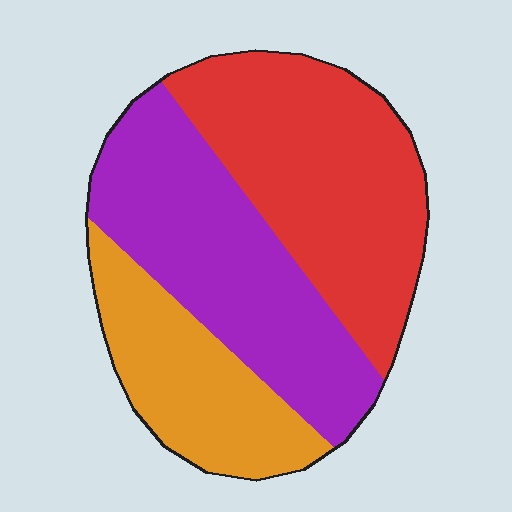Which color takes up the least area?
Orange, at roughly 25%.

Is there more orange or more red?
Red.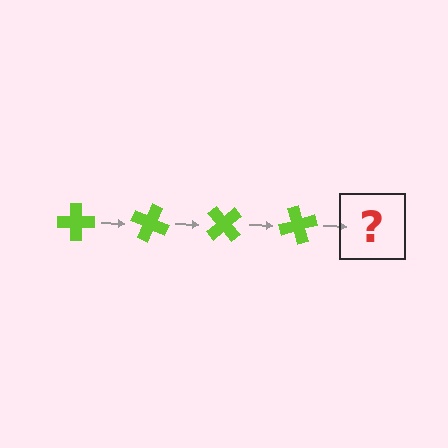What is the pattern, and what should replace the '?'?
The pattern is that the cross rotates 25 degrees each step. The '?' should be a lime cross rotated 100 degrees.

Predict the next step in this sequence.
The next step is a lime cross rotated 100 degrees.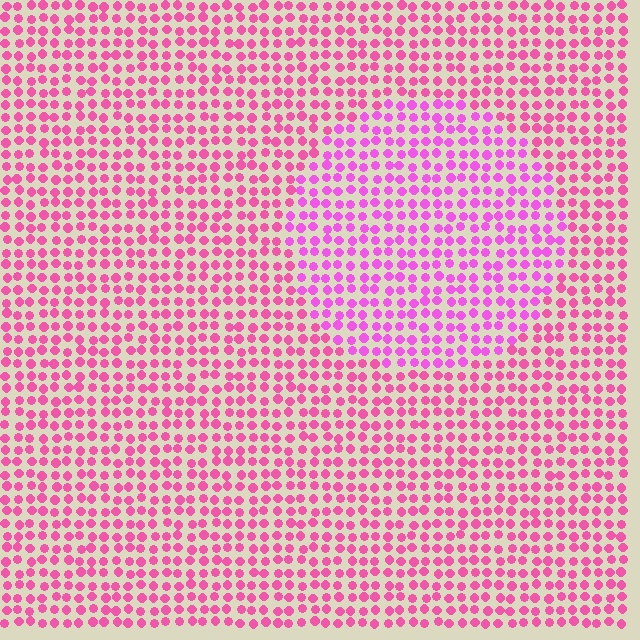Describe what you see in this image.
The image is filled with small pink elements in a uniform arrangement. A circle-shaped region is visible where the elements are tinted to a slightly different hue, forming a subtle color boundary.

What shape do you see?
I see a circle.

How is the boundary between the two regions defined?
The boundary is defined purely by a slight shift in hue (about 25 degrees). Spacing, size, and orientation are identical on both sides.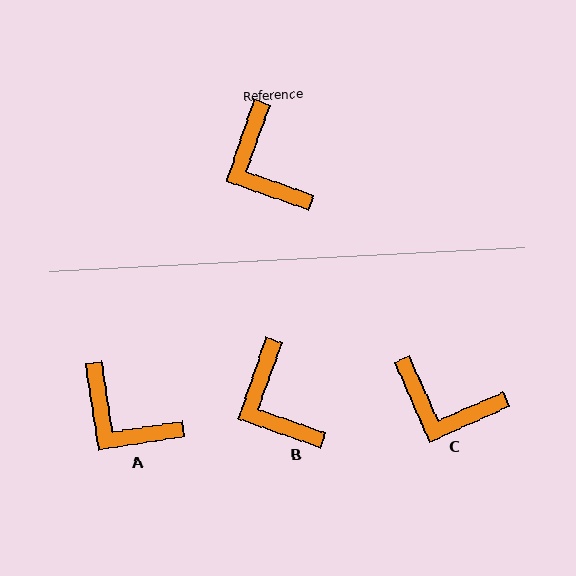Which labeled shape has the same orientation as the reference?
B.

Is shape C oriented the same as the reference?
No, it is off by about 43 degrees.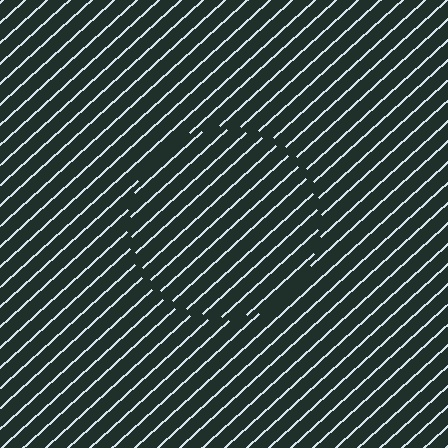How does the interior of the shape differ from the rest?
The interior of the shape contains the same grating, shifted by half a period — the contour is defined by the phase discontinuity where line-ends from the inner and outer gratings abut.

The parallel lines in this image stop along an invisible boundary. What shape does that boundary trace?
An illusory circle. The interior of the shape contains the same grating, shifted by half a period — the contour is defined by the phase discontinuity where line-ends from the inner and outer gratings abut.